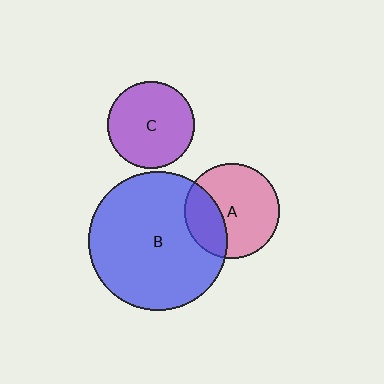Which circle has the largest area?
Circle B (blue).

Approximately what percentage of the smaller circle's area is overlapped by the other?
Approximately 30%.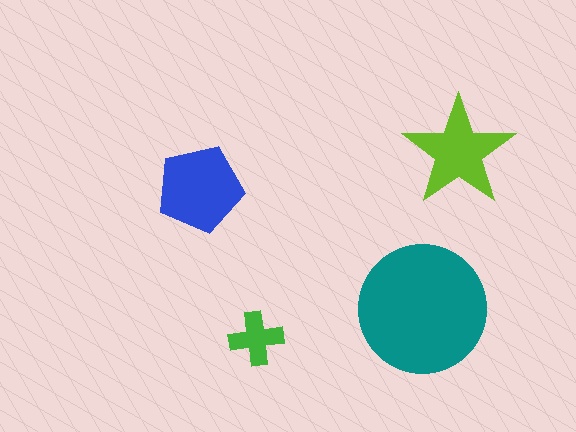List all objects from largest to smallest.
The teal circle, the blue pentagon, the lime star, the green cross.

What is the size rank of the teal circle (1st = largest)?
1st.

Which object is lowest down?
The green cross is bottommost.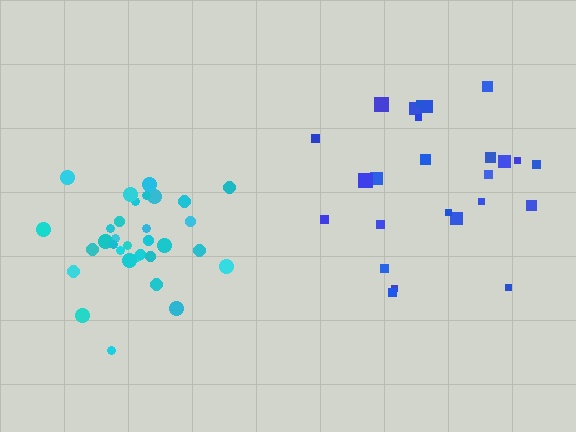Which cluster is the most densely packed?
Cyan.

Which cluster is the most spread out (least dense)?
Blue.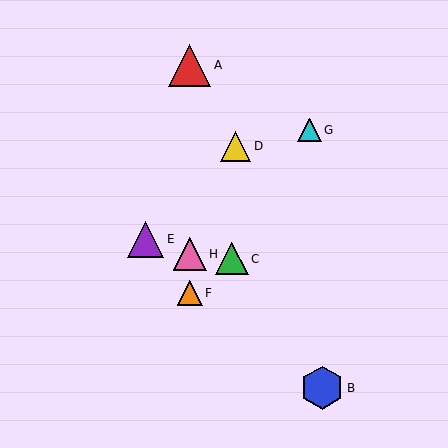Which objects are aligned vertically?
Objects A, F, H are aligned vertically.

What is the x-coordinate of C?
Object C is at x≈232.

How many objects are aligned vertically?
3 objects (A, F, H) are aligned vertically.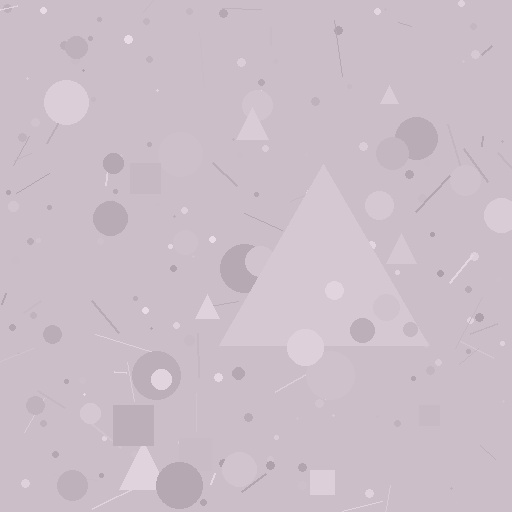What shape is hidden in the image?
A triangle is hidden in the image.